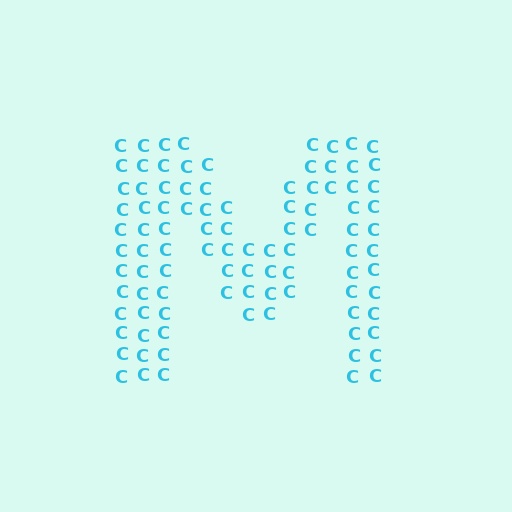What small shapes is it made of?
It is made of small letter C's.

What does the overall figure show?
The overall figure shows the letter M.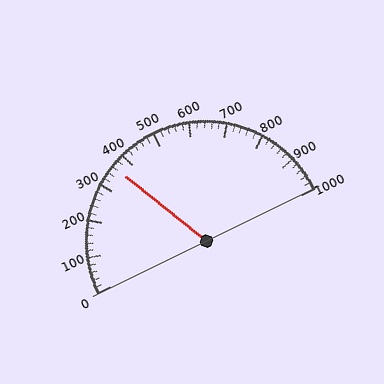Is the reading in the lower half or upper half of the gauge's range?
The reading is in the lower half of the range (0 to 1000).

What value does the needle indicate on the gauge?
The needle indicates approximately 360.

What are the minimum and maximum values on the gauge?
The gauge ranges from 0 to 1000.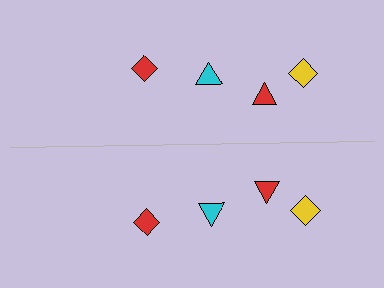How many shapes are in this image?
There are 8 shapes in this image.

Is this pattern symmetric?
Yes, this pattern has bilateral (reflection) symmetry.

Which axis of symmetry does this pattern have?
The pattern has a horizontal axis of symmetry running through the center of the image.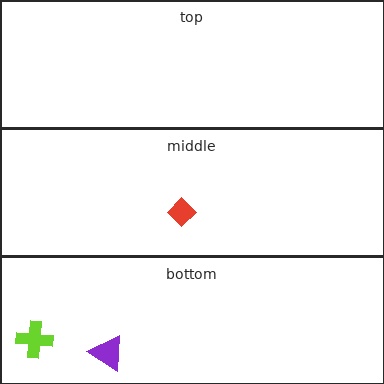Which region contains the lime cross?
The bottom region.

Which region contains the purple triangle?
The bottom region.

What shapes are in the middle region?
The red diamond.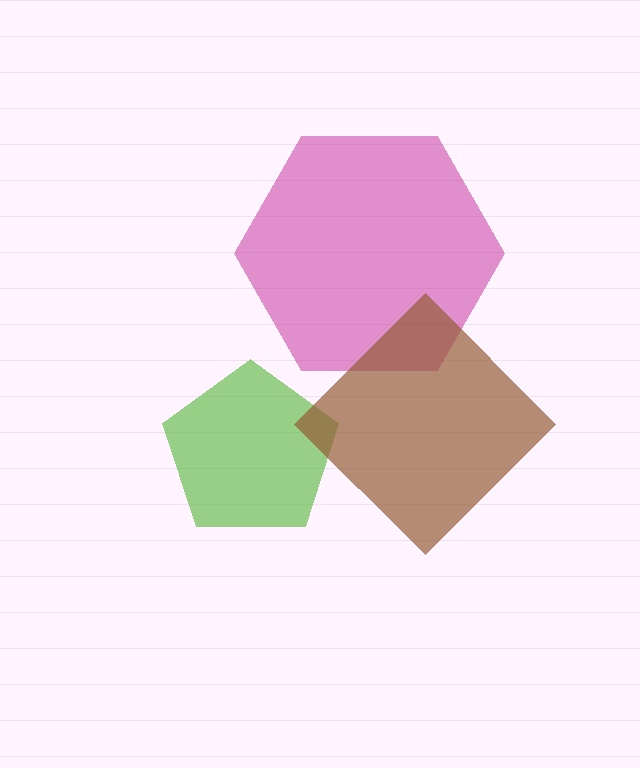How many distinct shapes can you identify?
There are 3 distinct shapes: a lime pentagon, a magenta hexagon, a brown diamond.